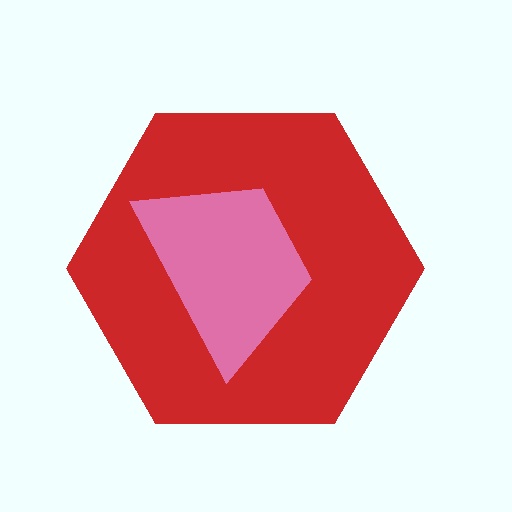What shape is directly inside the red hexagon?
The pink trapezoid.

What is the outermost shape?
The red hexagon.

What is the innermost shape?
The pink trapezoid.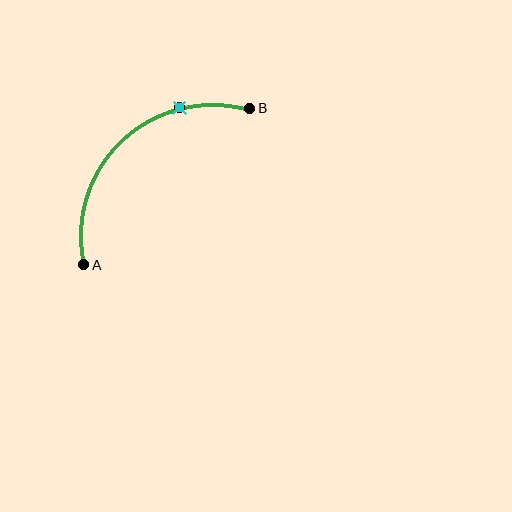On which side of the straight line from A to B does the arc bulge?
The arc bulges above and to the left of the straight line connecting A and B.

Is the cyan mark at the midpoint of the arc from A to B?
No. The cyan mark lies on the arc but is closer to endpoint B. The arc midpoint would be at the point on the curve equidistant along the arc from both A and B.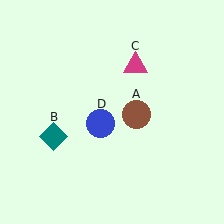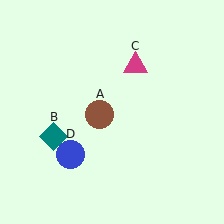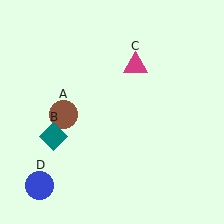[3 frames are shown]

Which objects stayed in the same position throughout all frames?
Teal diamond (object B) and magenta triangle (object C) remained stationary.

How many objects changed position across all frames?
2 objects changed position: brown circle (object A), blue circle (object D).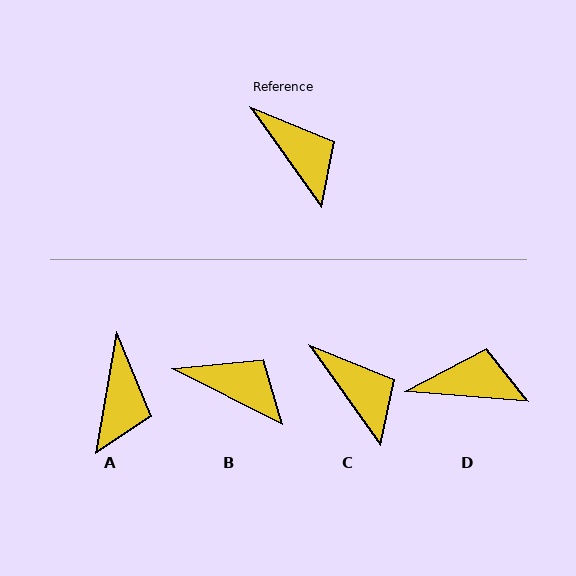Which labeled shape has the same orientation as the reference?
C.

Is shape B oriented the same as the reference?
No, it is off by about 28 degrees.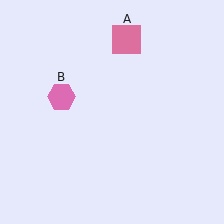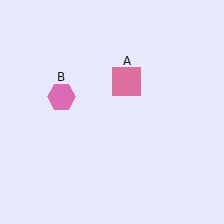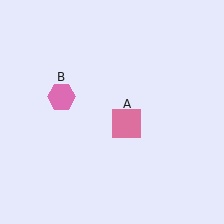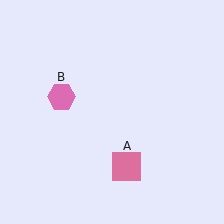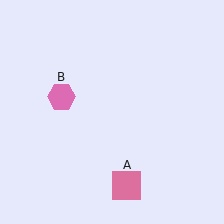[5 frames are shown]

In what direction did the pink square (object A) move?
The pink square (object A) moved down.